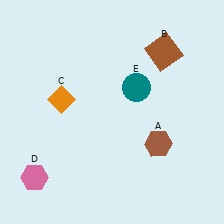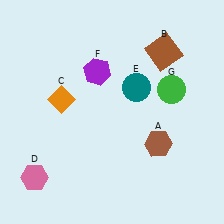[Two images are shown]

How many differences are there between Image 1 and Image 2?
There are 2 differences between the two images.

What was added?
A purple hexagon (F), a green circle (G) were added in Image 2.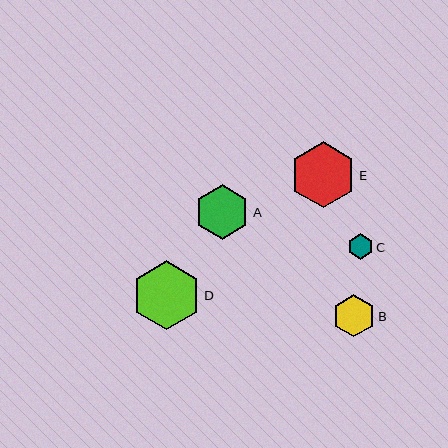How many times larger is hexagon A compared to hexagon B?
Hexagon A is approximately 1.3 times the size of hexagon B.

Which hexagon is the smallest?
Hexagon C is the smallest with a size of approximately 25 pixels.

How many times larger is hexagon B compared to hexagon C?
Hexagon B is approximately 1.6 times the size of hexagon C.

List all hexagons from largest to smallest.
From largest to smallest: D, E, A, B, C.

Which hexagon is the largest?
Hexagon D is the largest with a size of approximately 69 pixels.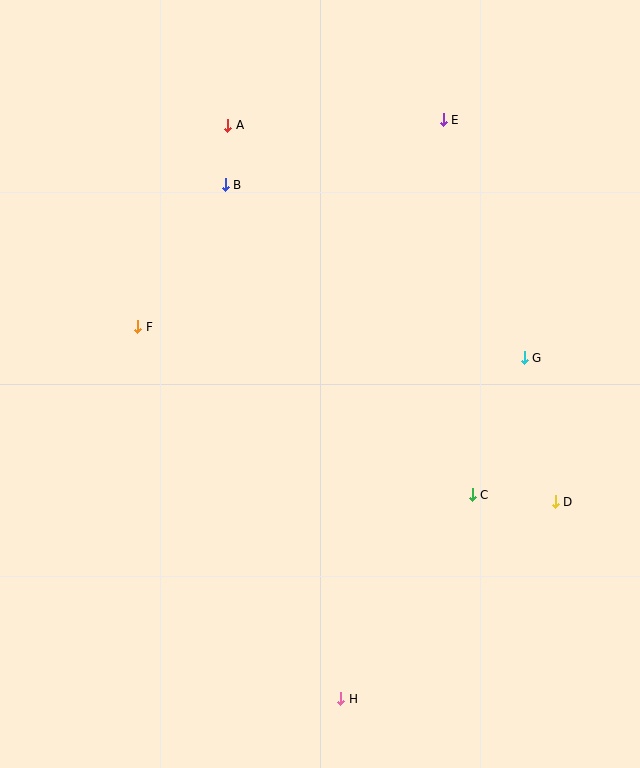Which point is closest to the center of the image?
Point C at (472, 495) is closest to the center.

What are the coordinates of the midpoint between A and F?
The midpoint between A and F is at (183, 226).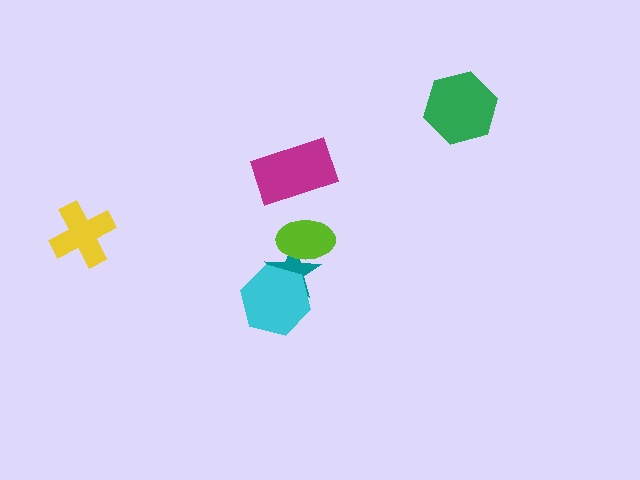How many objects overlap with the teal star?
2 objects overlap with the teal star.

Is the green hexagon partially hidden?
No, no other shape covers it.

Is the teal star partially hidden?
Yes, it is partially covered by another shape.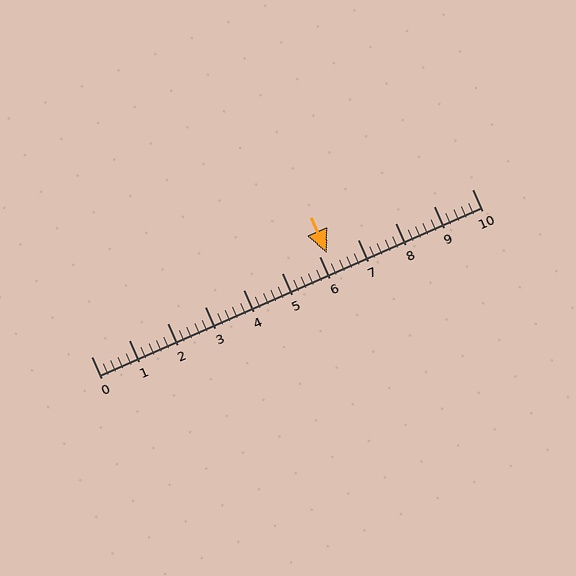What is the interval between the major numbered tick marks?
The major tick marks are spaced 1 units apart.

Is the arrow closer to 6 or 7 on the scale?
The arrow is closer to 6.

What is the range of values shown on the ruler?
The ruler shows values from 0 to 10.